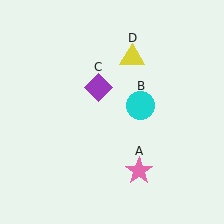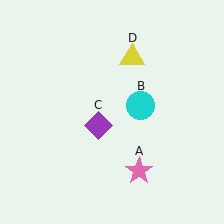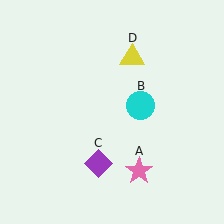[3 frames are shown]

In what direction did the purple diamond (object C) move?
The purple diamond (object C) moved down.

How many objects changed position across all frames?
1 object changed position: purple diamond (object C).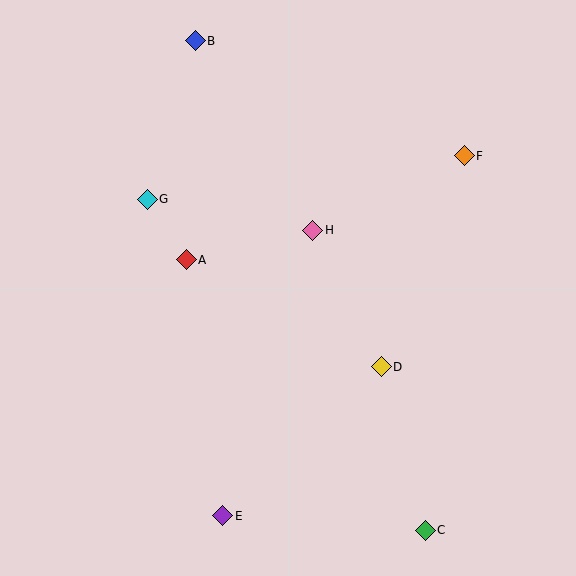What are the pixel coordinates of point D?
Point D is at (381, 367).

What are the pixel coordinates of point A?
Point A is at (186, 260).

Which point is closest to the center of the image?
Point H at (313, 230) is closest to the center.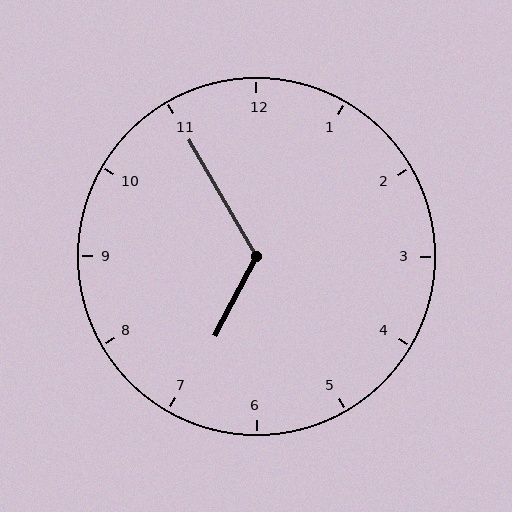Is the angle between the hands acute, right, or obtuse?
It is obtuse.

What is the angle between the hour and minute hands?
Approximately 122 degrees.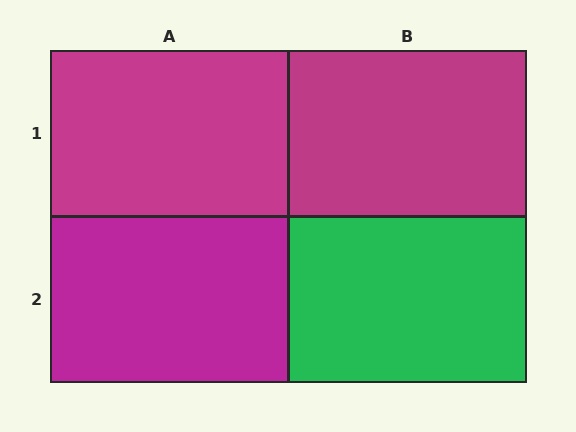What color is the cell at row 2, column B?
Green.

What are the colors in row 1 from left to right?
Magenta, magenta.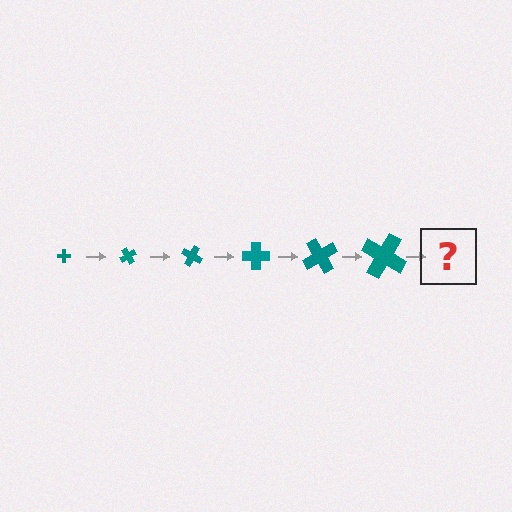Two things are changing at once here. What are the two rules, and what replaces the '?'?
The two rules are that the cross grows larger each step and it rotates 60 degrees each step. The '?' should be a cross, larger than the previous one and rotated 360 degrees from the start.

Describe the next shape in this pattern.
It should be a cross, larger than the previous one and rotated 360 degrees from the start.